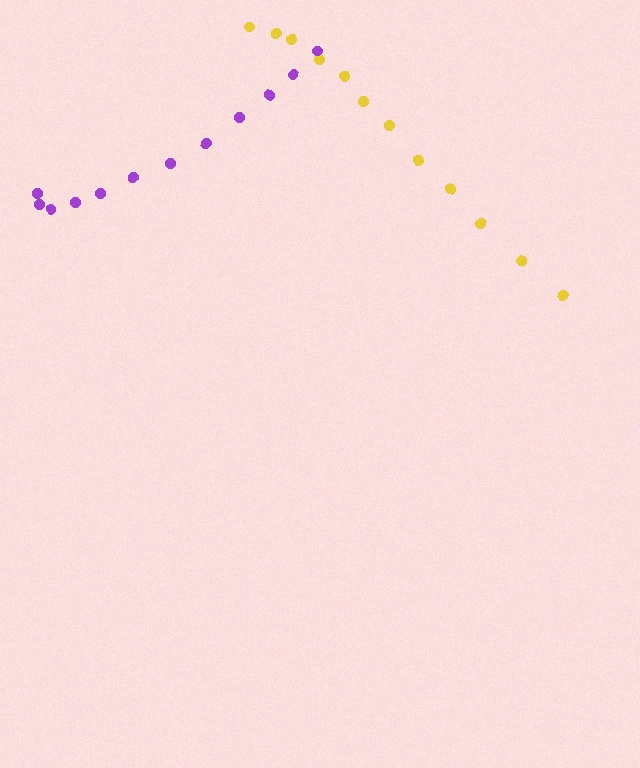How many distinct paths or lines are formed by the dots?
There are 2 distinct paths.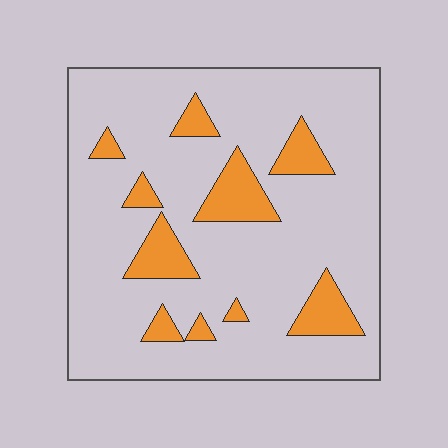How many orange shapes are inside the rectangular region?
10.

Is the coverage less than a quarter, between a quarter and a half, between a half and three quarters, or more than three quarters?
Less than a quarter.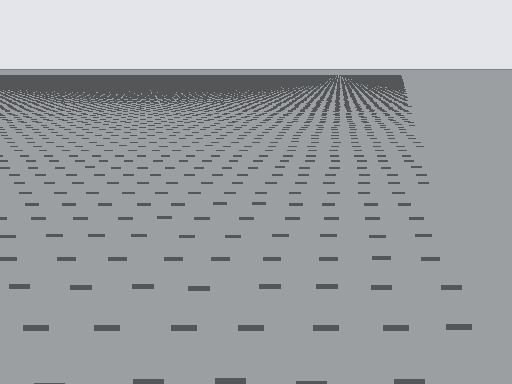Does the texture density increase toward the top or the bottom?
Density increases toward the top.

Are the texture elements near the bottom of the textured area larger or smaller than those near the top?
Larger. Near the bottom, elements are closer to the viewer and appear at a bigger on-screen size.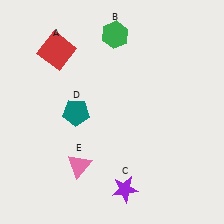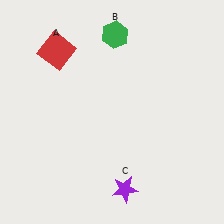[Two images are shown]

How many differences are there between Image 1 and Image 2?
There are 2 differences between the two images.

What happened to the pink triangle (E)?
The pink triangle (E) was removed in Image 2. It was in the bottom-left area of Image 1.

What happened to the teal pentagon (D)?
The teal pentagon (D) was removed in Image 2. It was in the bottom-left area of Image 1.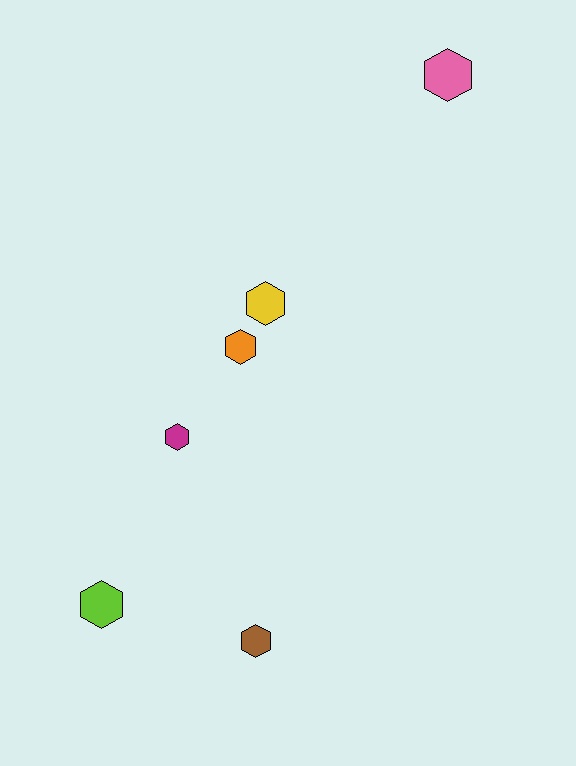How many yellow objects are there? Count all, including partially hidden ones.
There is 1 yellow object.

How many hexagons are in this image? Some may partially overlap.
There are 6 hexagons.